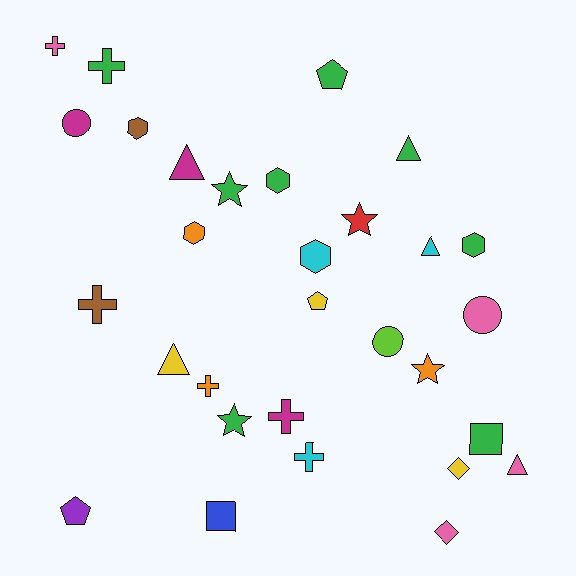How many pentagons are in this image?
There are 3 pentagons.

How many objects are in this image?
There are 30 objects.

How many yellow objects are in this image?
There are 3 yellow objects.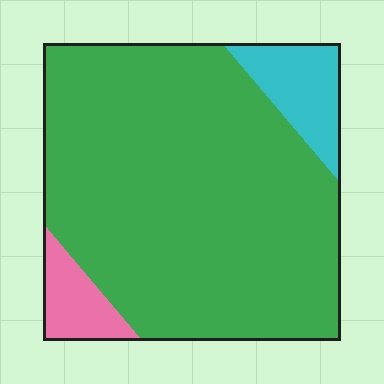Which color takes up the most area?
Green, at roughly 85%.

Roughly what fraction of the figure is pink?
Pink covers 7% of the figure.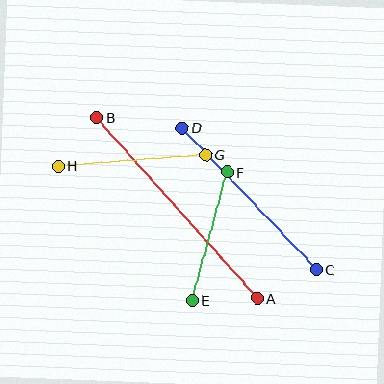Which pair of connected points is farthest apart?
Points A and B are farthest apart.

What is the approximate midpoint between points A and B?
The midpoint is at approximately (177, 208) pixels.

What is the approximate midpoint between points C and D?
The midpoint is at approximately (249, 199) pixels.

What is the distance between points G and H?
The distance is approximately 148 pixels.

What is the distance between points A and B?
The distance is approximately 241 pixels.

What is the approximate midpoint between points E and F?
The midpoint is at approximately (210, 236) pixels.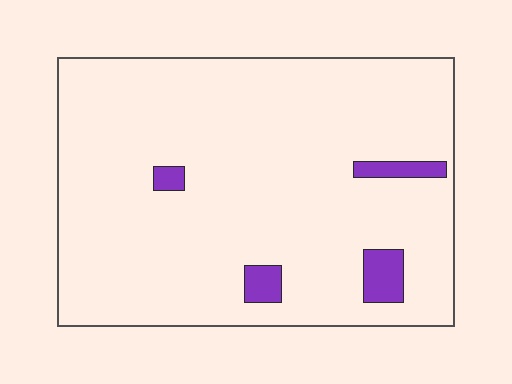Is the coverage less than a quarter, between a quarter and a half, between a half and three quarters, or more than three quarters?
Less than a quarter.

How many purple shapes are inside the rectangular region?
4.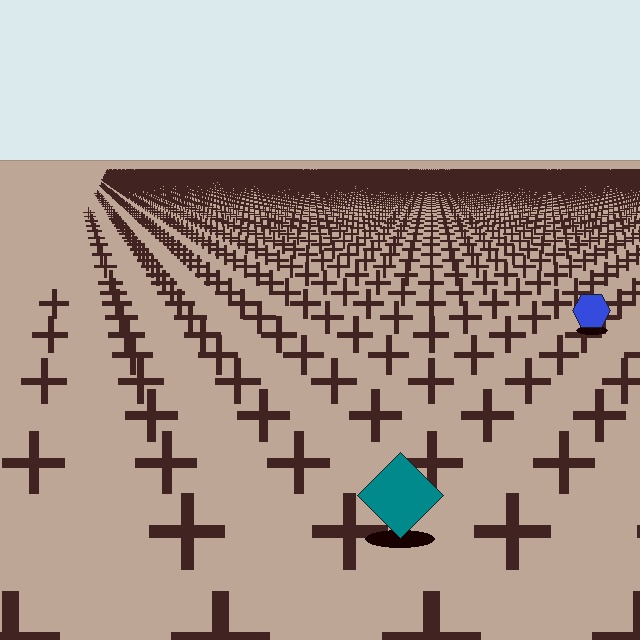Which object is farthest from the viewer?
The blue hexagon is farthest from the viewer. It appears smaller and the ground texture around it is denser.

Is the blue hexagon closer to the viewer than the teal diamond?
No. The teal diamond is closer — you can tell from the texture gradient: the ground texture is coarser near it.